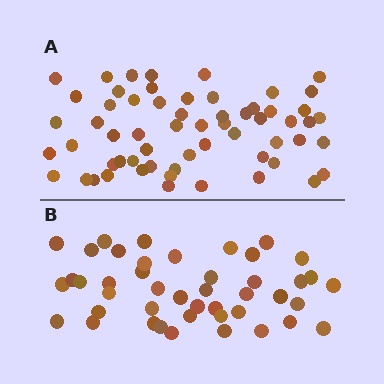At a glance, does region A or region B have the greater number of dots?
Region A (the top region) has more dots.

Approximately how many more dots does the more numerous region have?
Region A has approximately 15 more dots than region B.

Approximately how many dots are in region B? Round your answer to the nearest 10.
About 40 dots. (The exact count is 44, which rounds to 40.)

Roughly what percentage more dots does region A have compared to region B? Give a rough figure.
About 35% more.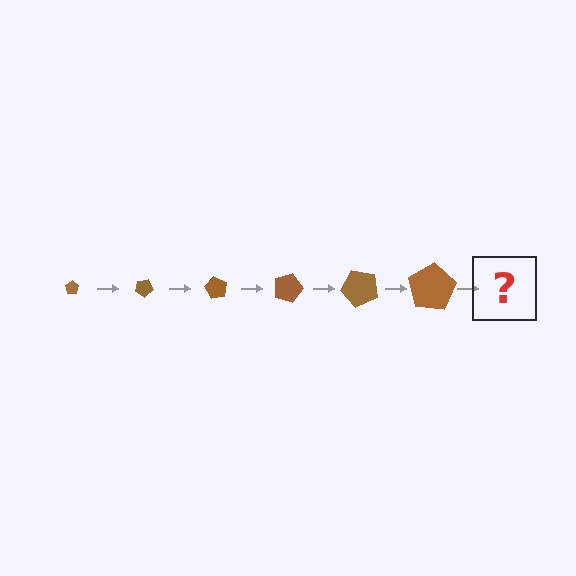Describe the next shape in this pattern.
It should be a pentagon, larger than the previous one and rotated 180 degrees from the start.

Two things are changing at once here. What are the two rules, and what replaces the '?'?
The two rules are that the pentagon grows larger each step and it rotates 30 degrees each step. The '?' should be a pentagon, larger than the previous one and rotated 180 degrees from the start.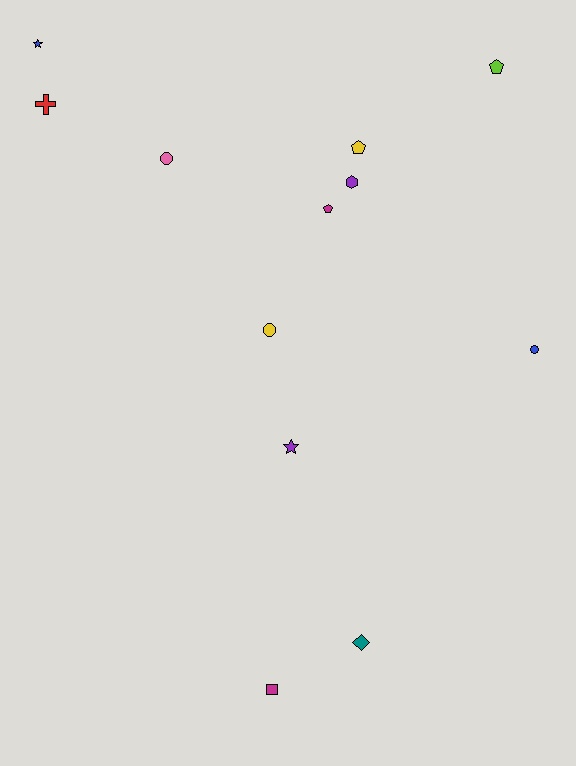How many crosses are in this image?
There is 1 cross.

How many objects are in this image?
There are 12 objects.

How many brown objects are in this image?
There are no brown objects.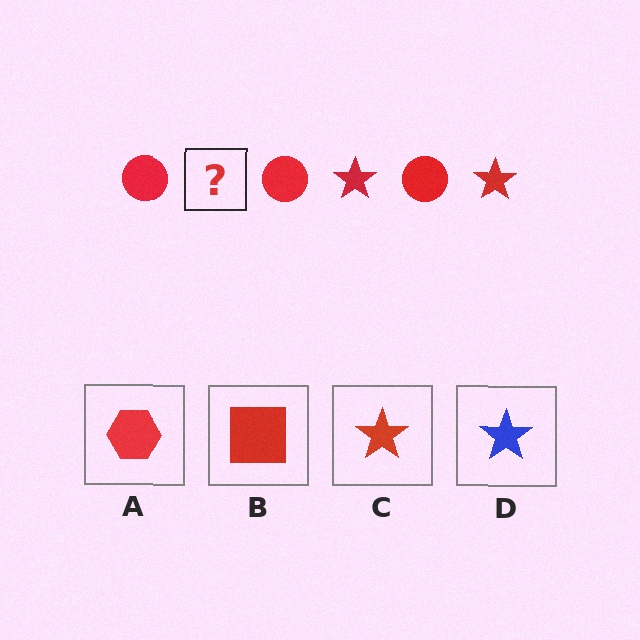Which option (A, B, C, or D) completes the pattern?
C.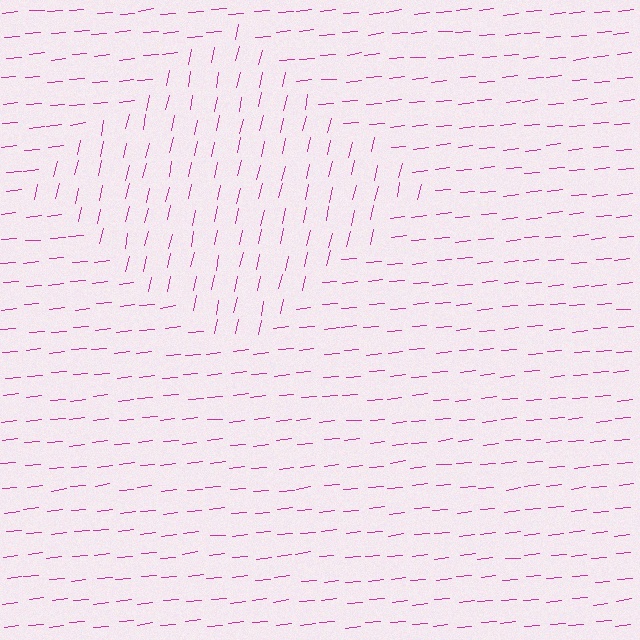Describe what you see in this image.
The image is filled with small magenta line segments. A diamond region in the image has lines oriented differently from the surrounding lines, creating a visible texture boundary.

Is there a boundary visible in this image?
Yes, there is a texture boundary formed by a change in line orientation.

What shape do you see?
I see a diamond.